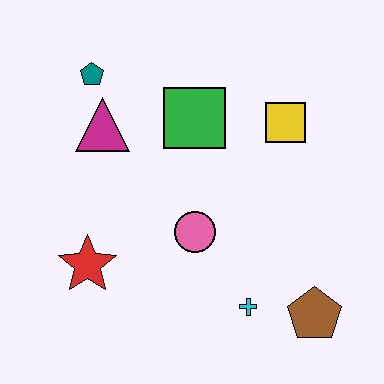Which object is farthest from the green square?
The brown pentagon is farthest from the green square.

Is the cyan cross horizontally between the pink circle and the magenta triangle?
No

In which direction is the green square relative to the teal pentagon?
The green square is to the right of the teal pentagon.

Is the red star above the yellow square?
No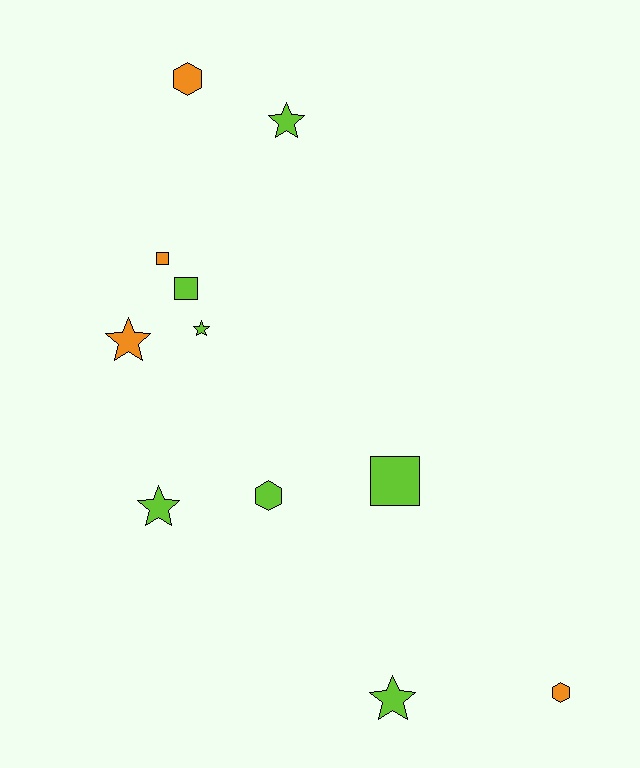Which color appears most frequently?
Lime, with 7 objects.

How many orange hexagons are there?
There are 2 orange hexagons.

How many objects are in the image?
There are 11 objects.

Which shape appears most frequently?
Star, with 5 objects.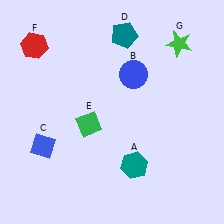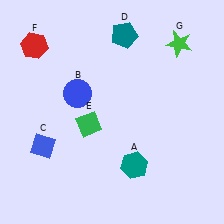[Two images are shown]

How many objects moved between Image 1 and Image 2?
1 object moved between the two images.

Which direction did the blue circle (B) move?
The blue circle (B) moved left.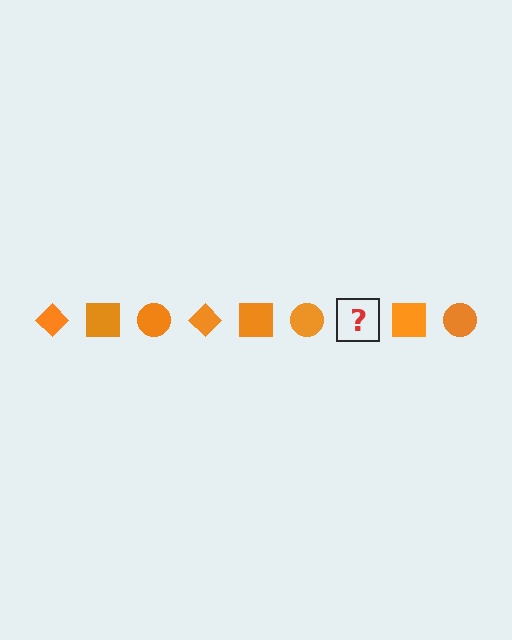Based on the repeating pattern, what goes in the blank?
The blank should be an orange diamond.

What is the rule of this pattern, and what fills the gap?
The rule is that the pattern cycles through diamond, square, circle shapes in orange. The gap should be filled with an orange diamond.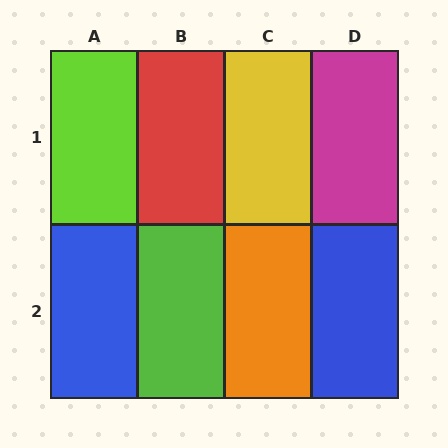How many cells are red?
1 cell is red.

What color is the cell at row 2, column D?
Blue.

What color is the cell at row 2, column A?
Blue.